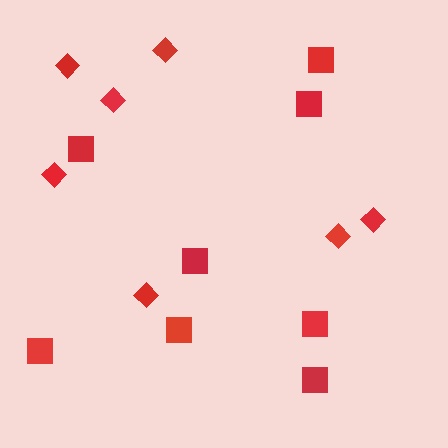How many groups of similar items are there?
There are 2 groups: one group of squares (8) and one group of diamonds (7).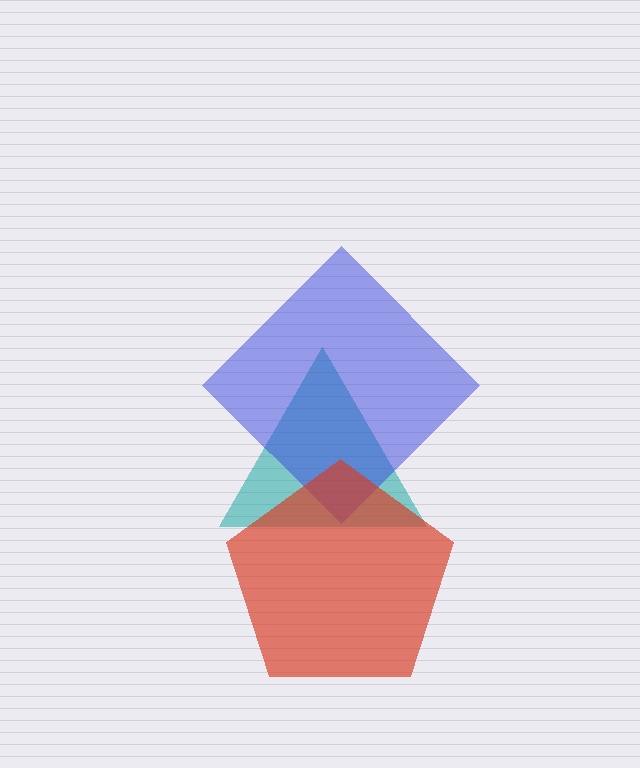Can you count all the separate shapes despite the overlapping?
Yes, there are 3 separate shapes.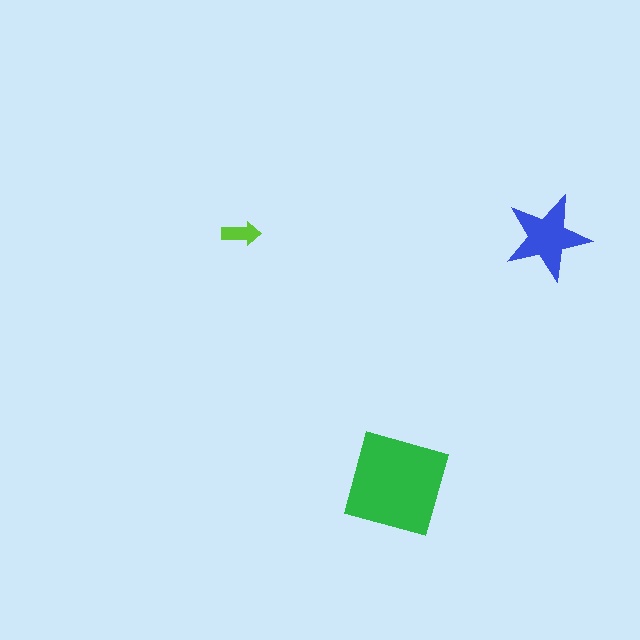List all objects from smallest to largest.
The lime arrow, the blue star, the green diamond.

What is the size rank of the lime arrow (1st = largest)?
3rd.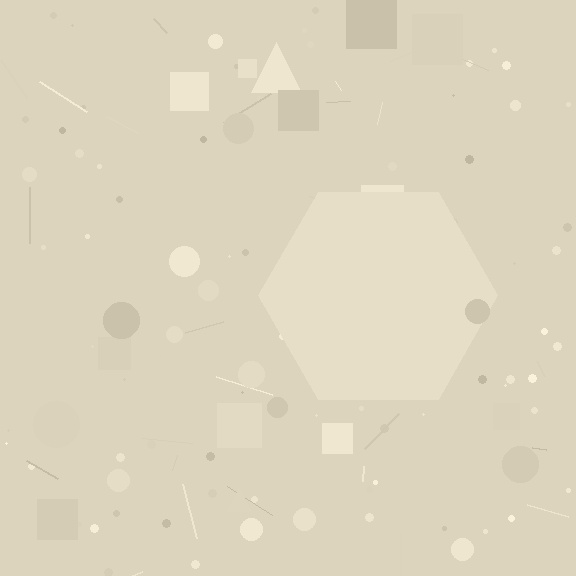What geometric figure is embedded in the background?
A hexagon is embedded in the background.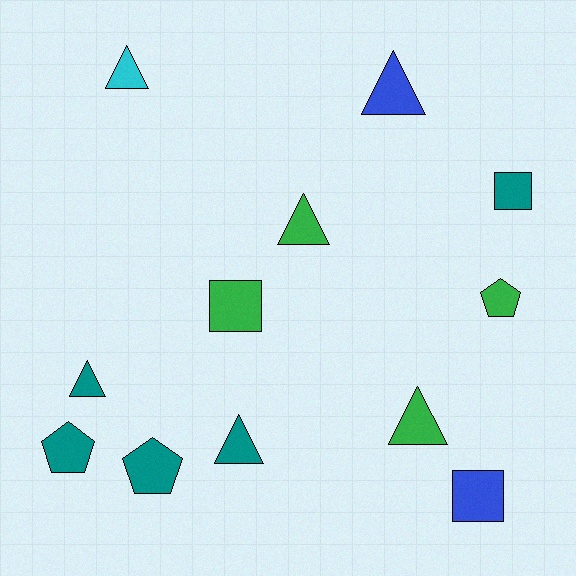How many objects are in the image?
There are 12 objects.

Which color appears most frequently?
Teal, with 5 objects.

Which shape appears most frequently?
Triangle, with 6 objects.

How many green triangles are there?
There are 2 green triangles.